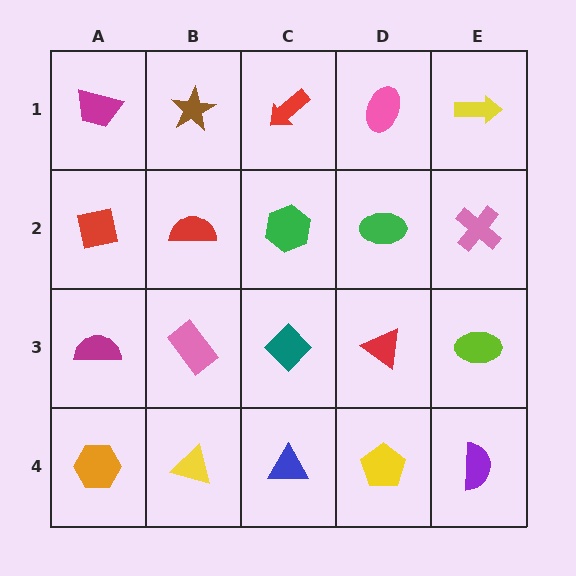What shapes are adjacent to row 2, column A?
A magenta trapezoid (row 1, column A), a magenta semicircle (row 3, column A), a red semicircle (row 2, column B).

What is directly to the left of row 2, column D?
A green hexagon.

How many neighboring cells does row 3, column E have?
3.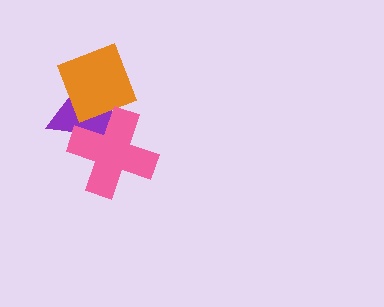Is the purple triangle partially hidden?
Yes, it is partially covered by another shape.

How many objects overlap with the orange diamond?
2 objects overlap with the orange diamond.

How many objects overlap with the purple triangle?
2 objects overlap with the purple triangle.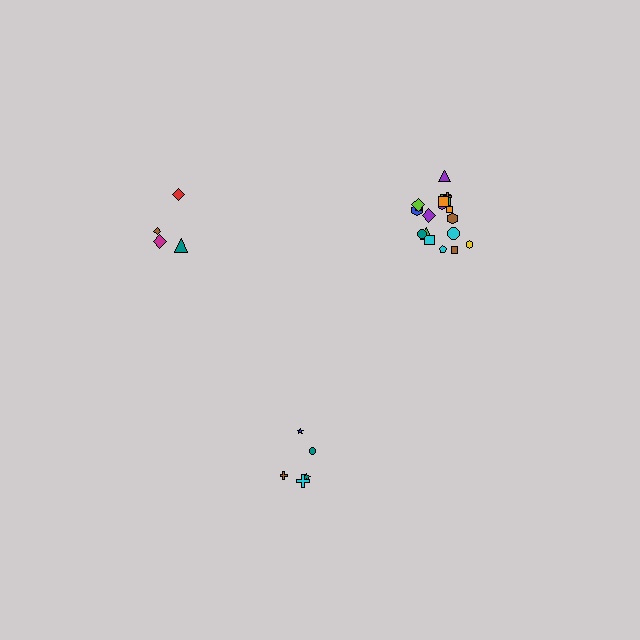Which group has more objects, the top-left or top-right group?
The top-right group.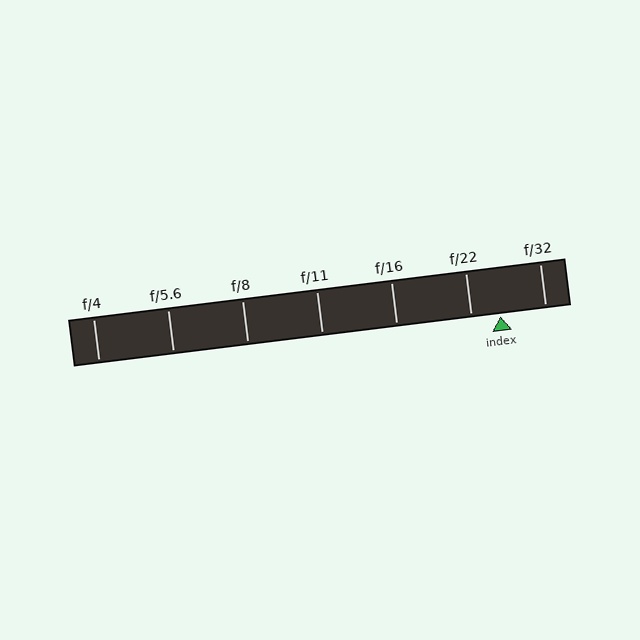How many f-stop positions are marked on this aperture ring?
There are 7 f-stop positions marked.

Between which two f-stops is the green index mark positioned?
The index mark is between f/22 and f/32.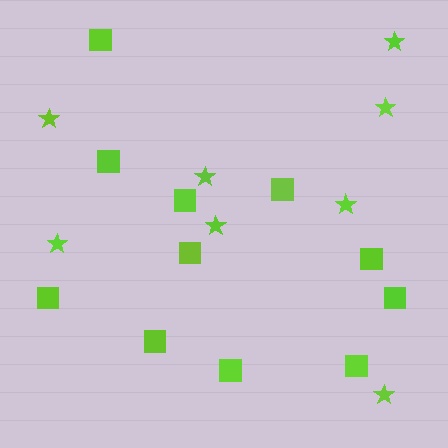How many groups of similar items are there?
There are 2 groups: one group of stars (8) and one group of squares (11).